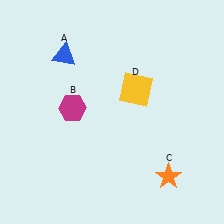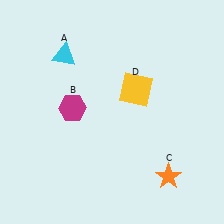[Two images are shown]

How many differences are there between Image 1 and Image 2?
There is 1 difference between the two images.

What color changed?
The triangle (A) changed from blue in Image 1 to cyan in Image 2.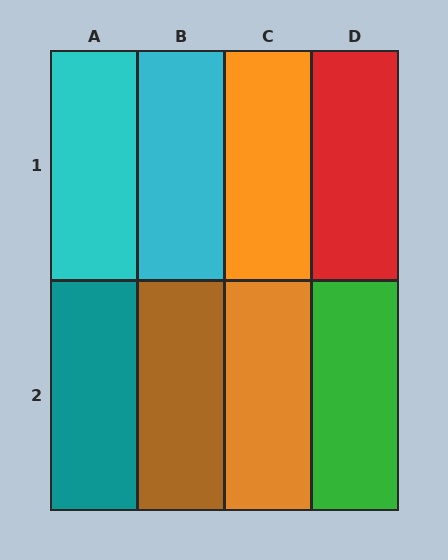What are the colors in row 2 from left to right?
Teal, brown, orange, green.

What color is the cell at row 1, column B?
Cyan.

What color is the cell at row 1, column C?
Orange.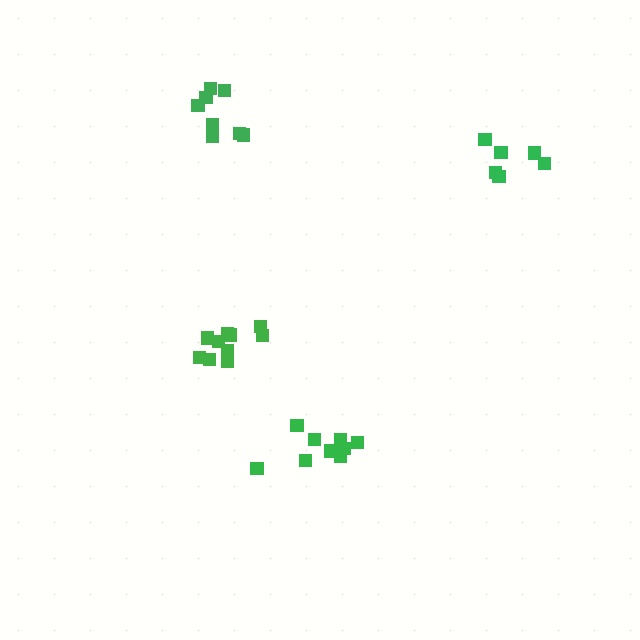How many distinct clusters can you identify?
There are 4 distinct clusters.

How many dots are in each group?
Group 1: 9 dots, Group 2: 6 dots, Group 3: 11 dots, Group 4: 8 dots (34 total).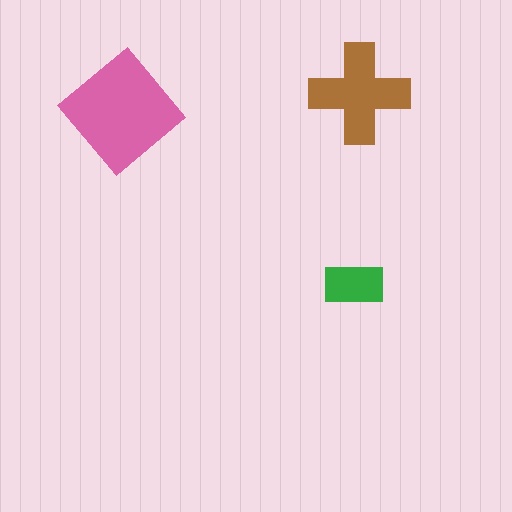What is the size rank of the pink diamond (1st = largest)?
1st.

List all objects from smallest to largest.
The green rectangle, the brown cross, the pink diamond.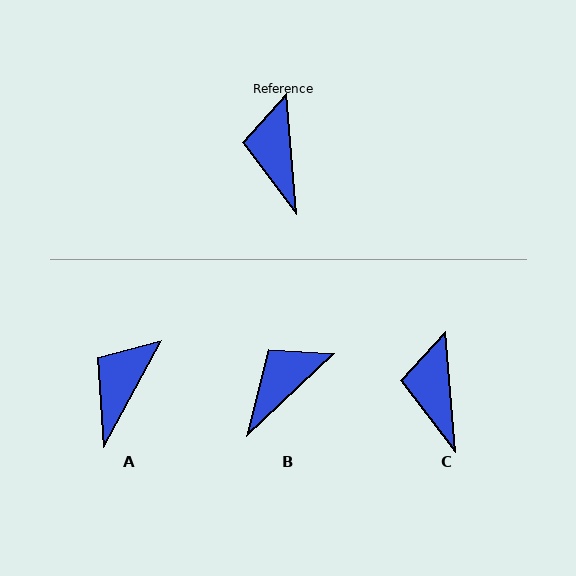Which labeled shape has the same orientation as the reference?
C.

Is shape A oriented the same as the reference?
No, it is off by about 33 degrees.